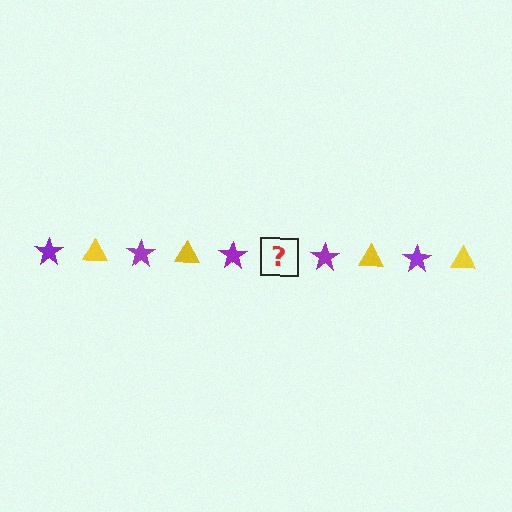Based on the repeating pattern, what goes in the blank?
The blank should be a yellow triangle.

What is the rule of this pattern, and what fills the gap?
The rule is that the pattern alternates between purple star and yellow triangle. The gap should be filled with a yellow triangle.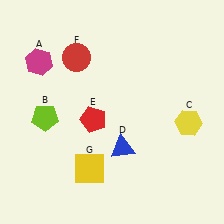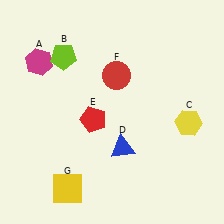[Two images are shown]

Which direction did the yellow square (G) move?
The yellow square (G) moved left.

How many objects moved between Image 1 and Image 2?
3 objects moved between the two images.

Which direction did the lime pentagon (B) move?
The lime pentagon (B) moved up.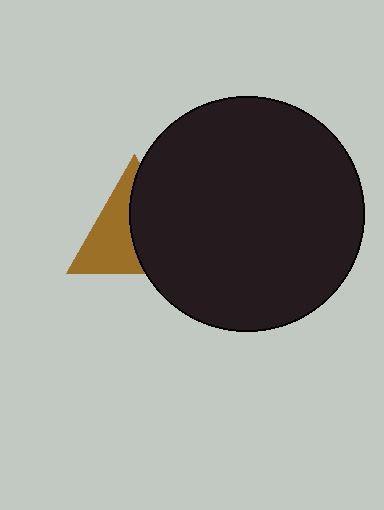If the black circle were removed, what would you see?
You would see the complete brown triangle.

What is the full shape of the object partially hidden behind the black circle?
The partially hidden object is a brown triangle.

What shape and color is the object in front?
The object in front is a black circle.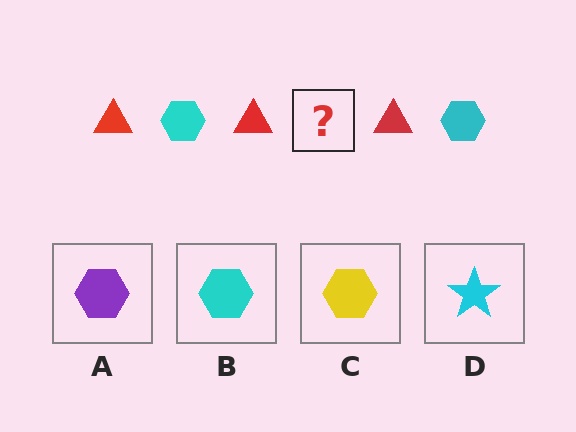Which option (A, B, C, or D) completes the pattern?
B.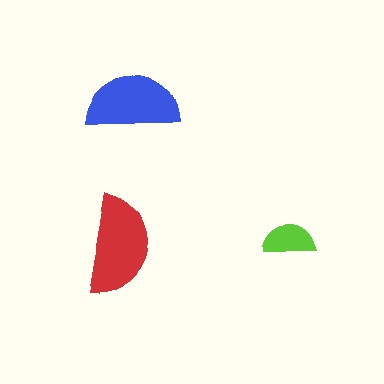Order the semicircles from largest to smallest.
the red one, the blue one, the lime one.